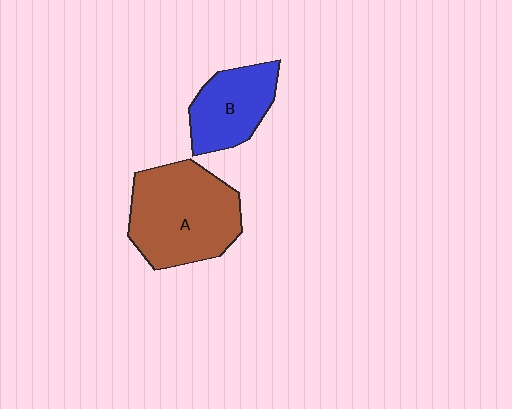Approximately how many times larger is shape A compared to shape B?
Approximately 1.6 times.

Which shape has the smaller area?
Shape B (blue).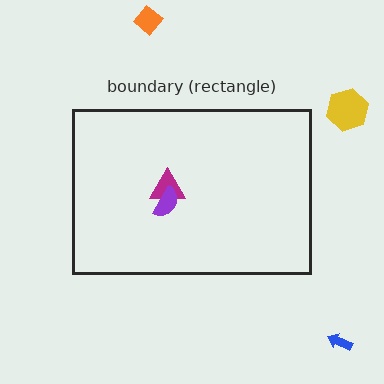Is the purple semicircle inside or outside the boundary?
Inside.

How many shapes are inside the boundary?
2 inside, 3 outside.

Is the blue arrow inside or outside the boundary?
Outside.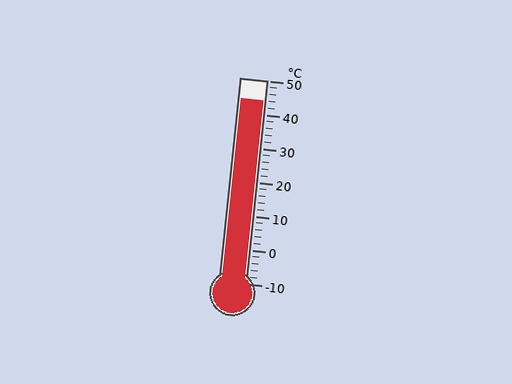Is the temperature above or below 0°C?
The temperature is above 0°C.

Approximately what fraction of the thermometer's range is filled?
The thermometer is filled to approximately 90% of its range.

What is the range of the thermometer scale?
The thermometer scale ranges from -10°C to 50°C.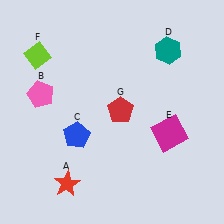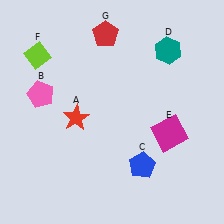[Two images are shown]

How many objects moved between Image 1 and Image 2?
3 objects moved between the two images.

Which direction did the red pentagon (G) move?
The red pentagon (G) moved up.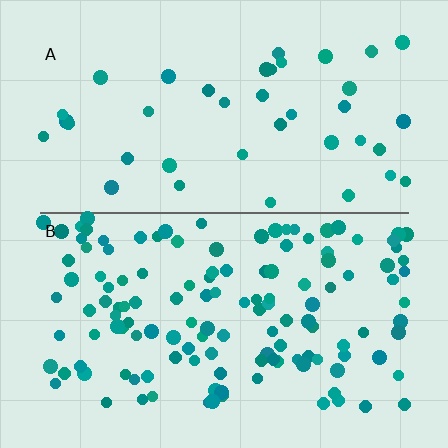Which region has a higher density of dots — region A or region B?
B (the bottom).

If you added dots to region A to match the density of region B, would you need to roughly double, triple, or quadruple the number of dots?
Approximately triple.